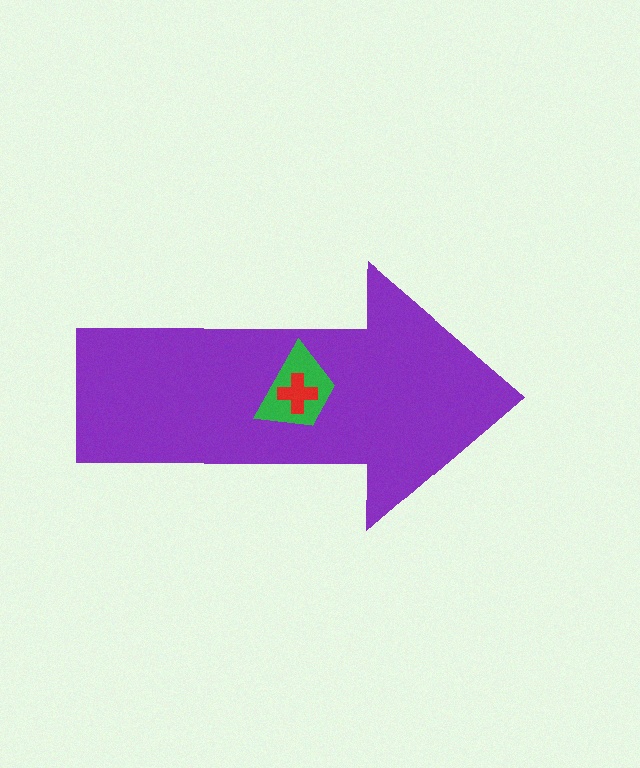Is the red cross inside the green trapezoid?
Yes.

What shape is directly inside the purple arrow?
The green trapezoid.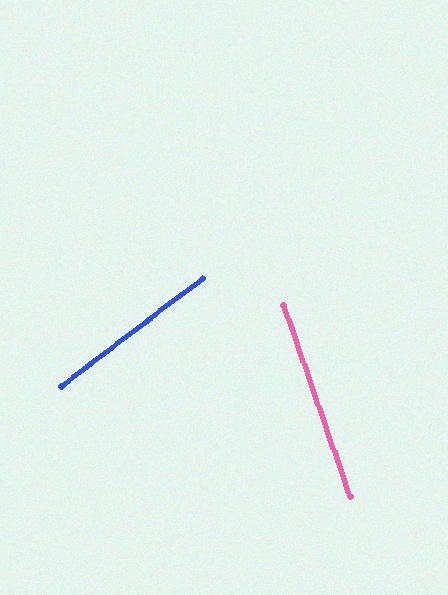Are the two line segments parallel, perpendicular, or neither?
Neither parallel nor perpendicular — they differ by about 72°.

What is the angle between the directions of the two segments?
Approximately 72 degrees.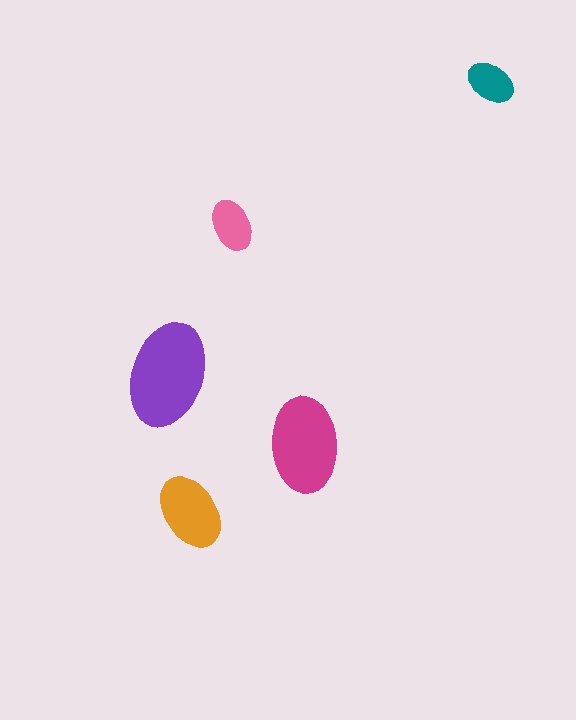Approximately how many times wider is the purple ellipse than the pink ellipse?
About 2 times wider.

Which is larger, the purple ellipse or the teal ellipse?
The purple one.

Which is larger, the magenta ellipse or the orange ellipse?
The magenta one.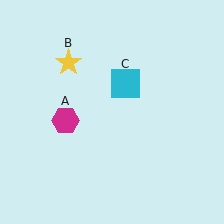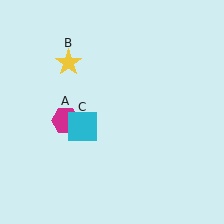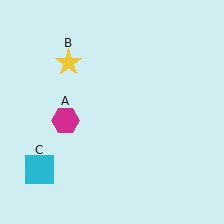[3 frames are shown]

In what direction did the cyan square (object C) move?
The cyan square (object C) moved down and to the left.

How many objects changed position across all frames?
1 object changed position: cyan square (object C).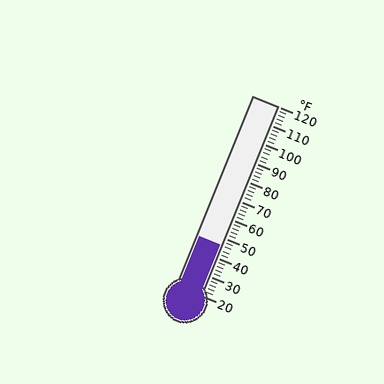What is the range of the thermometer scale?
The thermometer scale ranges from 20°F to 120°F.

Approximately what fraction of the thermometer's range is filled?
The thermometer is filled to approximately 25% of its range.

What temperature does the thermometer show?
The thermometer shows approximately 46°F.